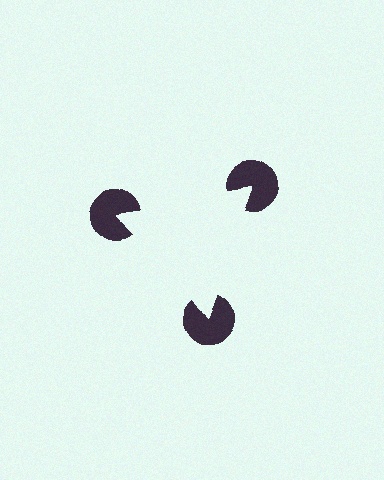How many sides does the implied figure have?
3 sides.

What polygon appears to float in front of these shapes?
An illusory triangle — its edges are inferred from the aligned wedge cuts in the pac-man discs, not physically drawn.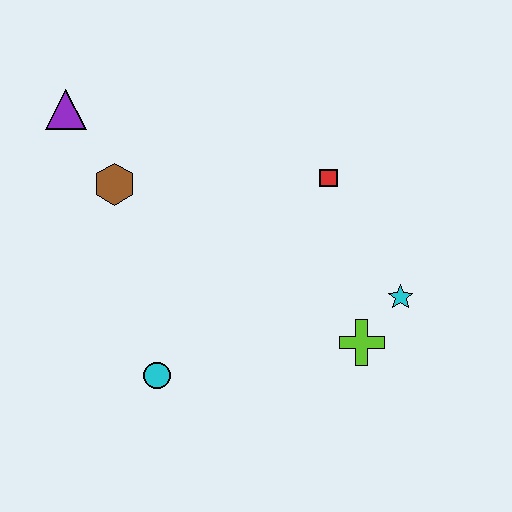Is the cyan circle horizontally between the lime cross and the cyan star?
No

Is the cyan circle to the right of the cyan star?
No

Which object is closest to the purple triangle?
The brown hexagon is closest to the purple triangle.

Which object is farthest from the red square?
The purple triangle is farthest from the red square.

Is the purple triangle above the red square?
Yes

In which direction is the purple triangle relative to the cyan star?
The purple triangle is to the left of the cyan star.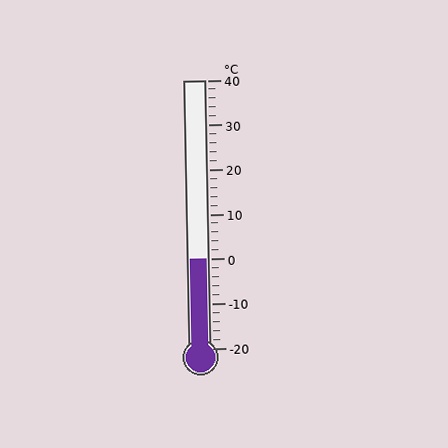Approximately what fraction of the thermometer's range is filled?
The thermometer is filled to approximately 35% of its range.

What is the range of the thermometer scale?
The thermometer scale ranges from -20°C to 40°C.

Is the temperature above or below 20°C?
The temperature is below 20°C.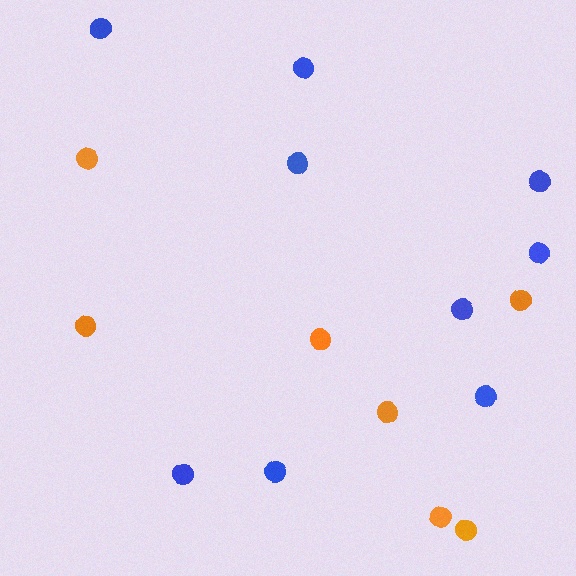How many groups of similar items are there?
There are 2 groups: one group of blue circles (9) and one group of orange circles (7).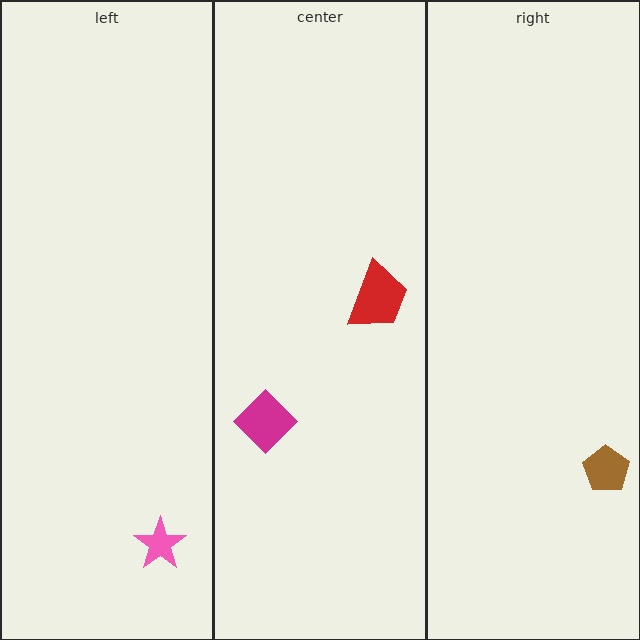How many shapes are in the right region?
1.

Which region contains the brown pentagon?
The right region.